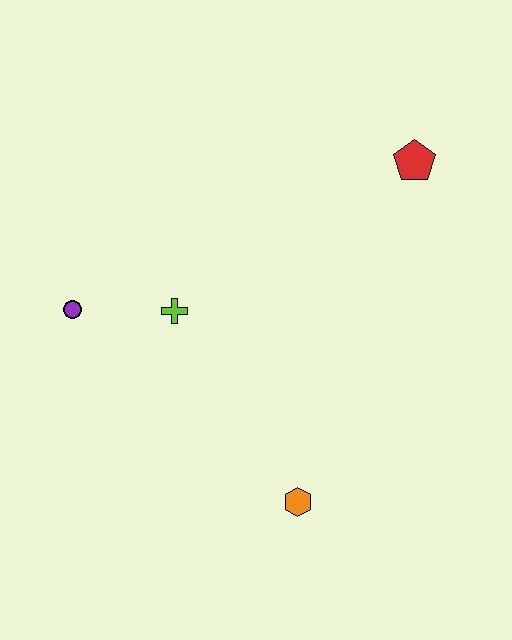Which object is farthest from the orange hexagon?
The red pentagon is farthest from the orange hexagon.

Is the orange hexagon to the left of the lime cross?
No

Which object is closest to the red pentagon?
The lime cross is closest to the red pentagon.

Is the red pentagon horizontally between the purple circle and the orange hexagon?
No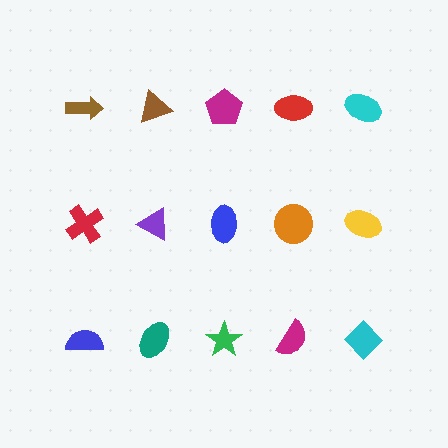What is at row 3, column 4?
A magenta semicircle.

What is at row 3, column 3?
A green star.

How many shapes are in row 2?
5 shapes.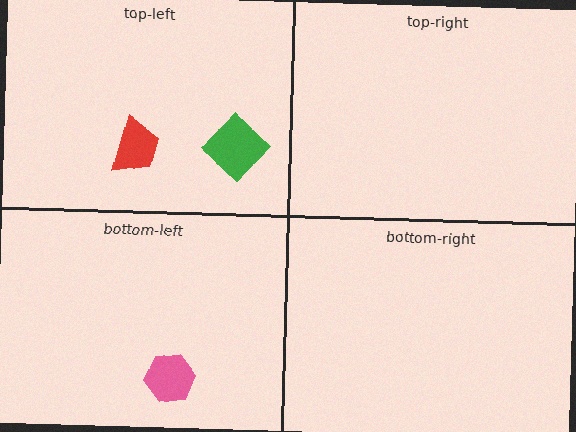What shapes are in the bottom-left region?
The pink hexagon.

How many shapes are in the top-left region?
2.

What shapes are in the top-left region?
The red trapezoid, the green diamond.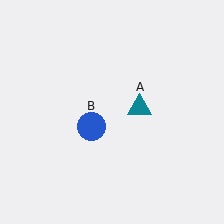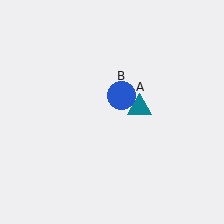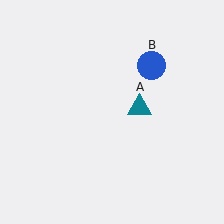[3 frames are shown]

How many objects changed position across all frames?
1 object changed position: blue circle (object B).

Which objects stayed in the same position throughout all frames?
Teal triangle (object A) remained stationary.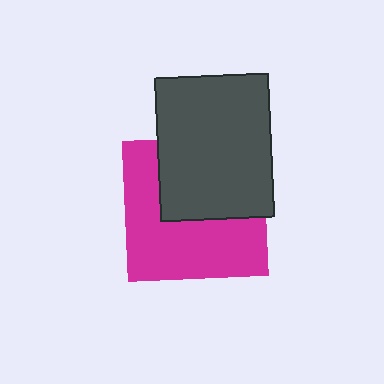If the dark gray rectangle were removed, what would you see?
You would see the complete magenta square.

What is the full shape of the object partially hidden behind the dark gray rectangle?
The partially hidden object is a magenta square.